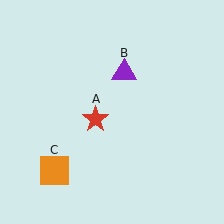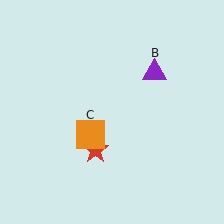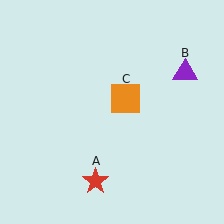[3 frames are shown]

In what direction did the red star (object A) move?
The red star (object A) moved down.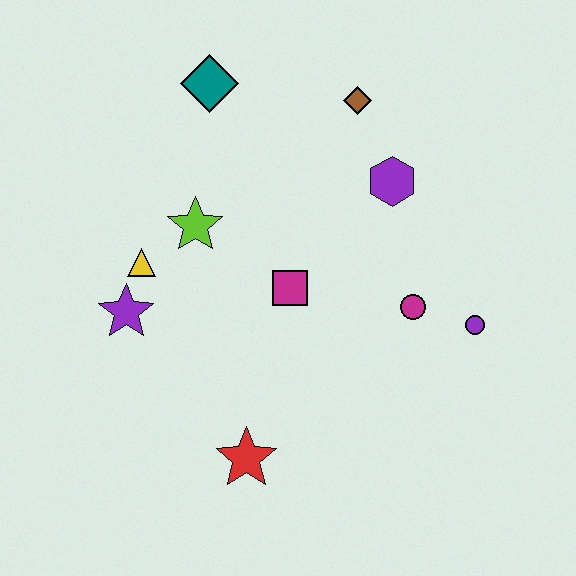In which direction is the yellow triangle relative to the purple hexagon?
The yellow triangle is to the left of the purple hexagon.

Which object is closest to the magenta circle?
The purple circle is closest to the magenta circle.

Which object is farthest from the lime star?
The purple circle is farthest from the lime star.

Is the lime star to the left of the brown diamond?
Yes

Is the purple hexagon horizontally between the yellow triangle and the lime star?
No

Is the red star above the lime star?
No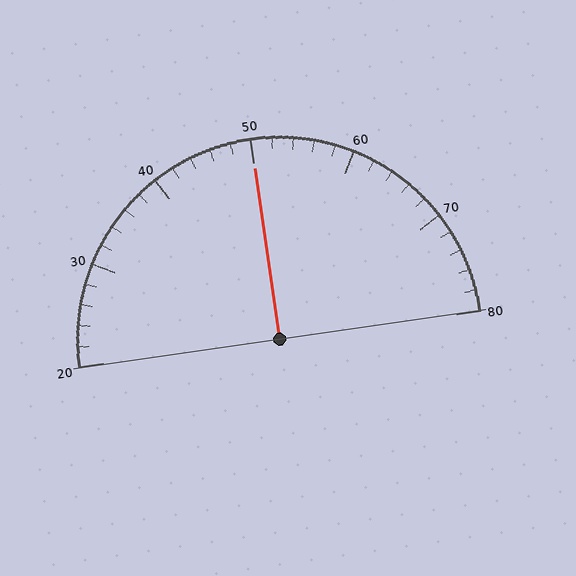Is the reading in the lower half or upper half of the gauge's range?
The reading is in the upper half of the range (20 to 80).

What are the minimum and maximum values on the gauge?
The gauge ranges from 20 to 80.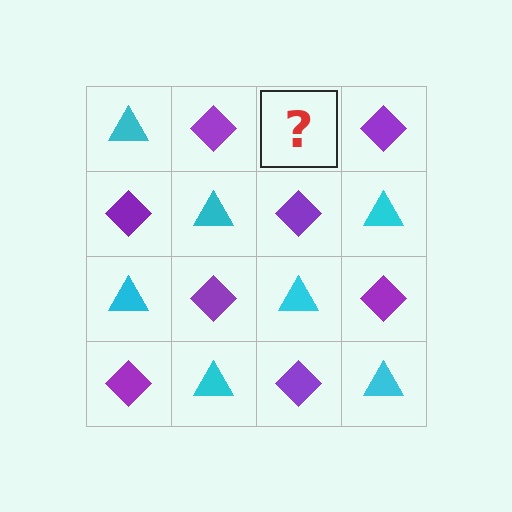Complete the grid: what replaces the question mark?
The question mark should be replaced with a cyan triangle.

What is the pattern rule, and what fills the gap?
The rule is that it alternates cyan triangle and purple diamond in a checkerboard pattern. The gap should be filled with a cyan triangle.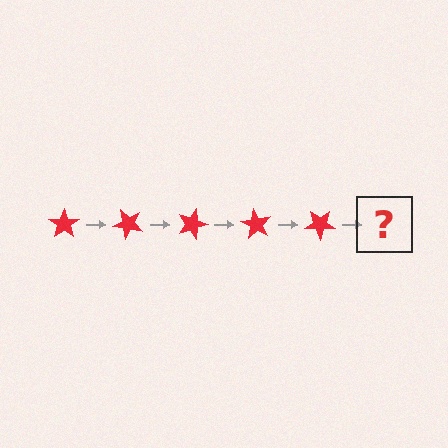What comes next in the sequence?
The next element should be a red star rotated 225 degrees.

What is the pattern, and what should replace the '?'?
The pattern is that the star rotates 45 degrees each step. The '?' should be a red star rotated 225 degrees.